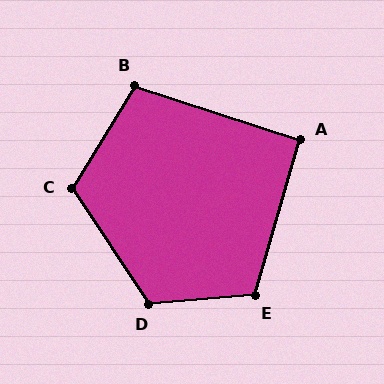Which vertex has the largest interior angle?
D, at approximately 118 degrees.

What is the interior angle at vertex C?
Approximately 115 degrees (obtuse).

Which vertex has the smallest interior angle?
A, at approximately 92 degrees.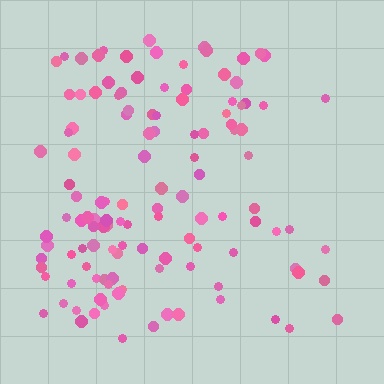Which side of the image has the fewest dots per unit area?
The right.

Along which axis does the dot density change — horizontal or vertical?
Horizontal.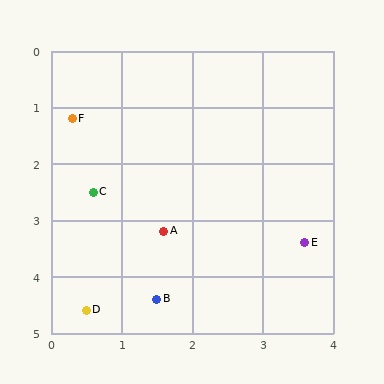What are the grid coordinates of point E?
Point E is at approximately (3.6, 3.4).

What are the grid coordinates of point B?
Point B is at approximately (1.5, 4.4).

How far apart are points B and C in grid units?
Points B and C are about 2.1 grid units apart.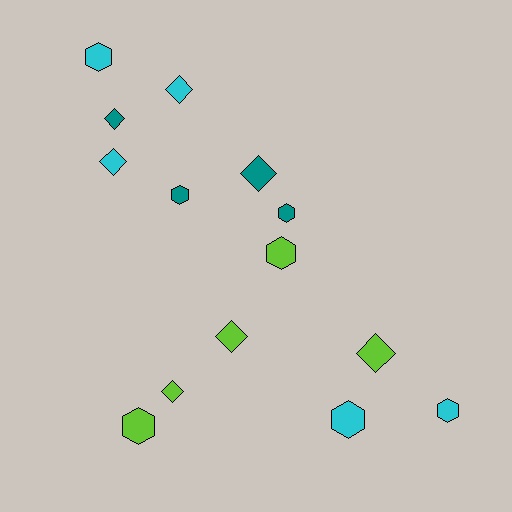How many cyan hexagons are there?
There are 3 cyan hexagons.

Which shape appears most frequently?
Diamond, with 7 objects.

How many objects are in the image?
There are 14 objects.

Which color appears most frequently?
Cyan, with 5 objects.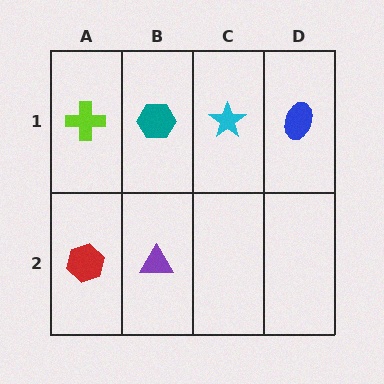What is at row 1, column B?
A teal hexagon.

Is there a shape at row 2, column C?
No, that cell is empty.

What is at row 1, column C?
A cyan star.